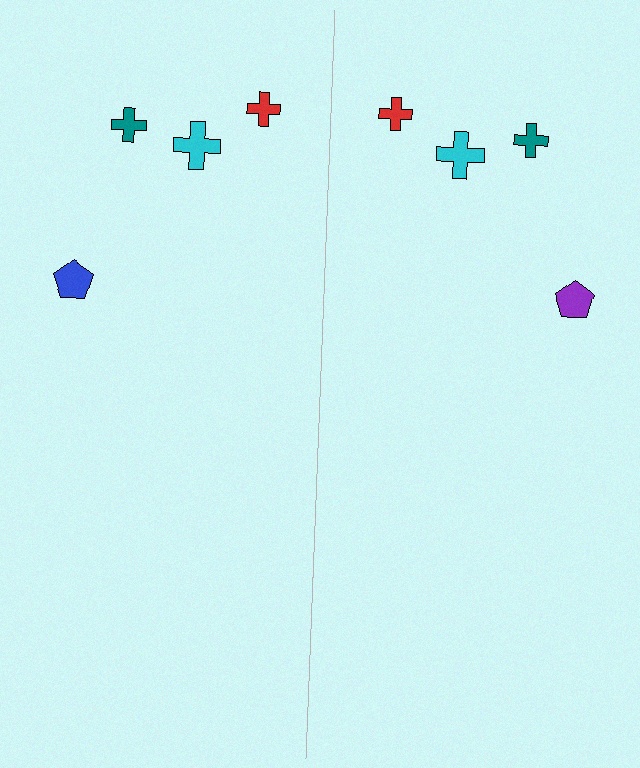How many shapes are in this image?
There are 8 shapes in this image.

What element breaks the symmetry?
The purple pentagon on the right side breaks the symmetry — its mirror counterpart is blue.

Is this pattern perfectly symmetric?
No, the pattern is not perfectly symmetric. The purple pentagon on the right side breaks the symmetry — its mirror counterpart is blue.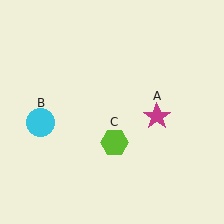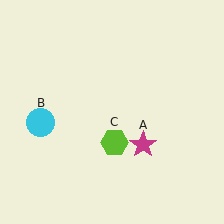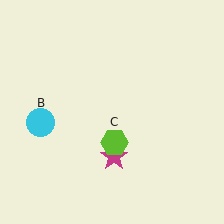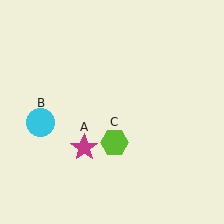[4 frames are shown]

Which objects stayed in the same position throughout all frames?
Cyan circle (object B) and lime hexagon (object C) remained stationary.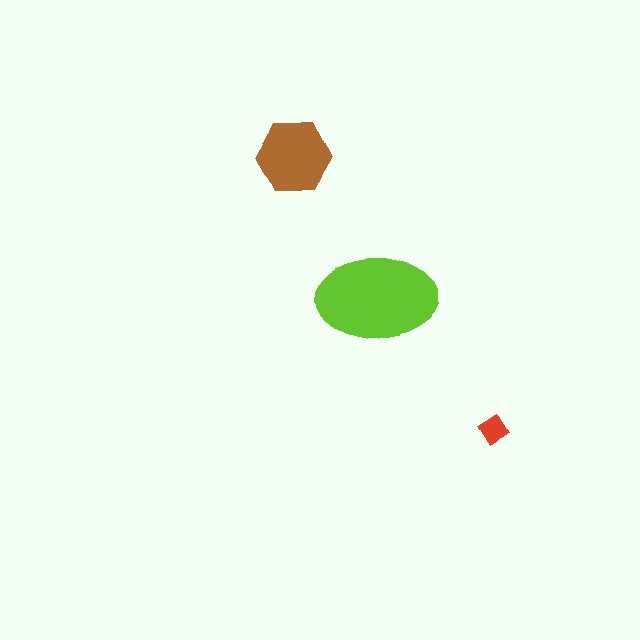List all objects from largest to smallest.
The lime ellipse, the brown hexagon, the red diamond.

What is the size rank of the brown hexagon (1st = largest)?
2nd.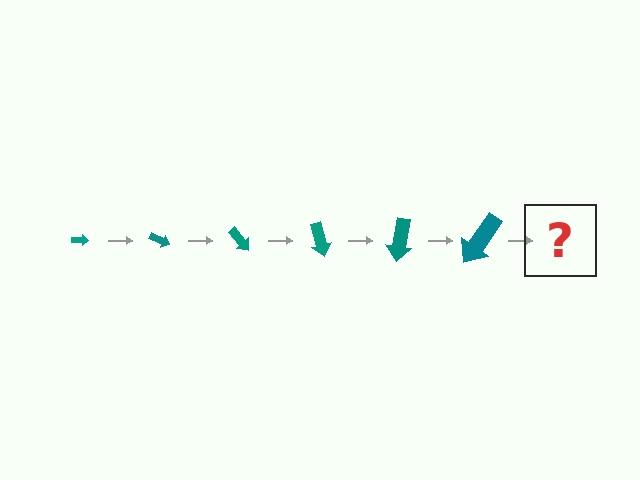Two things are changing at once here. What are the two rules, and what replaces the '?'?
The two rules are that the arrow grows larger each step and it rotates 25 degrees each step. The '?' should be an arrow, larger than the previous one and rotated 150 degrees from the start.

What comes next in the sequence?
The next element should be an arrow, larger than the previous one and rotated 150 degrees from the start.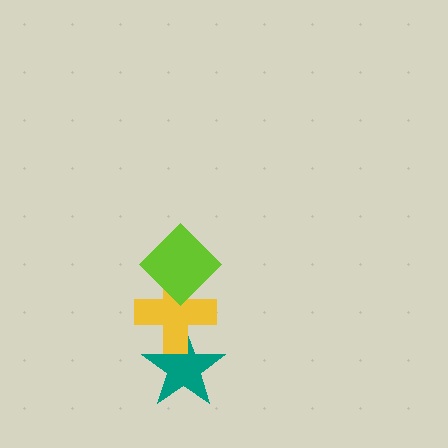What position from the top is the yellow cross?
The yellow cross is 2nd from the top.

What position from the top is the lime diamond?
The lime diamond is 1st from the top.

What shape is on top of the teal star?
The yellow cross is on top of the teal star.